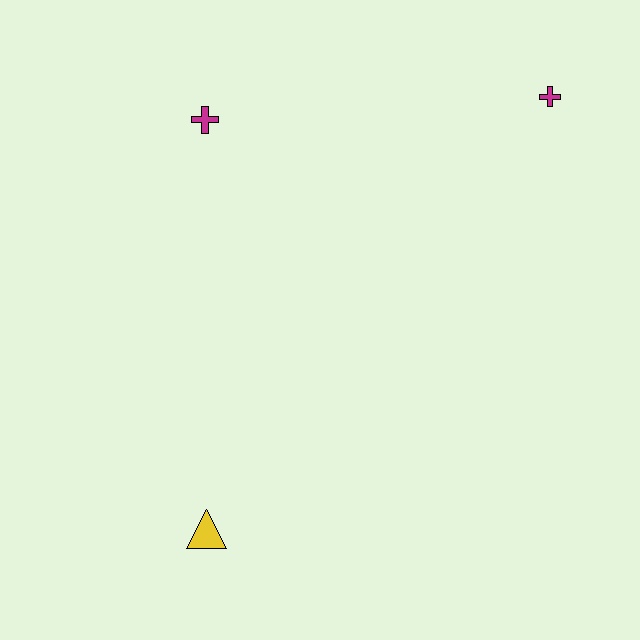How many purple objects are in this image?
There are no purple objects.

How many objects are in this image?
There are 3 objects.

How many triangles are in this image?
There is 1 triangle.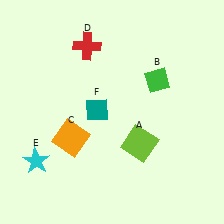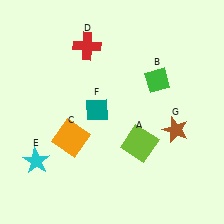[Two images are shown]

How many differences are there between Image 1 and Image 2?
There is 1 difference between the two images.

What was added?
A brown star (G) was added in Image 2.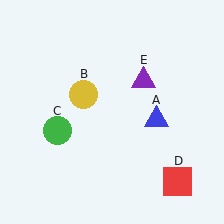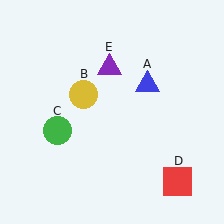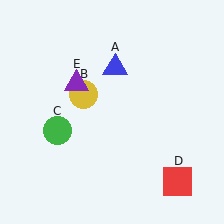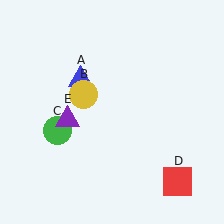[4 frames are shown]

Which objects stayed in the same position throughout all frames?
Yellow circle (object B) and green circle (object C) and red square (object D) remained stationary.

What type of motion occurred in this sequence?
The blue triangle (object A), purple triangle (object E) rotated counterclockwise around the center of the scene.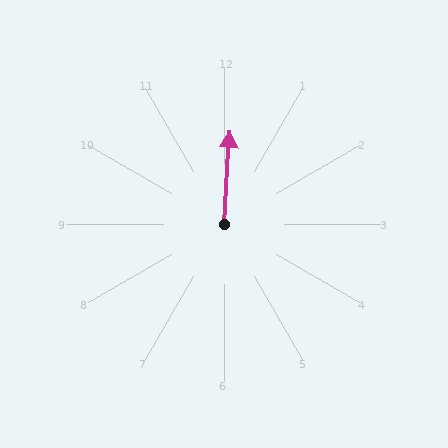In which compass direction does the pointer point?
North.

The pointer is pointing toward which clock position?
Roughly 12 o'clock.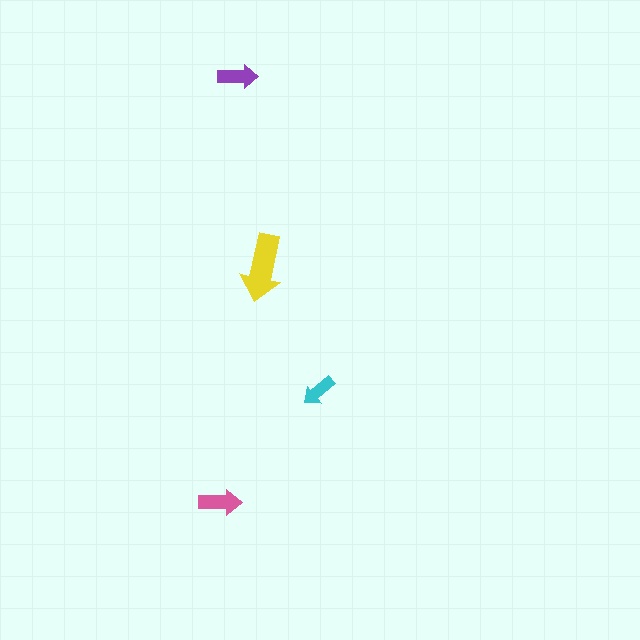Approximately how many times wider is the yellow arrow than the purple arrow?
About 1.5 times wider.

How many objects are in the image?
There are 4 objects in the image.